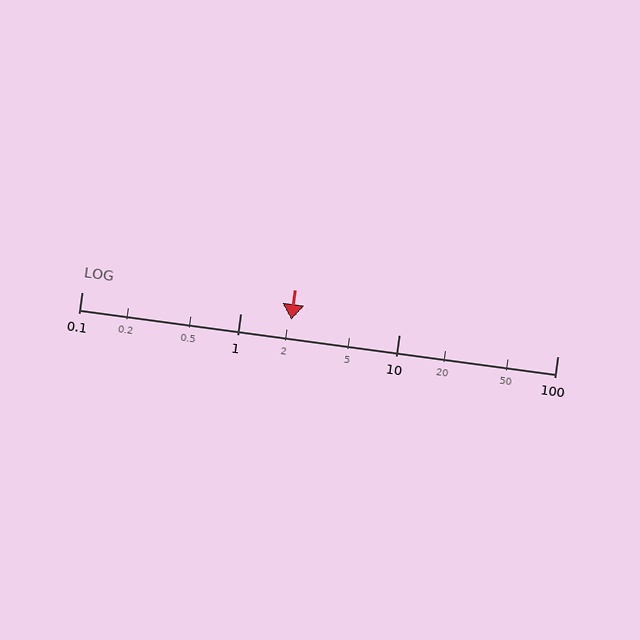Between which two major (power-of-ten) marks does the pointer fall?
The pointer is between 1 and 10.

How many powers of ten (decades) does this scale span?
The scale spans 3 decades, from 0.1 to 100.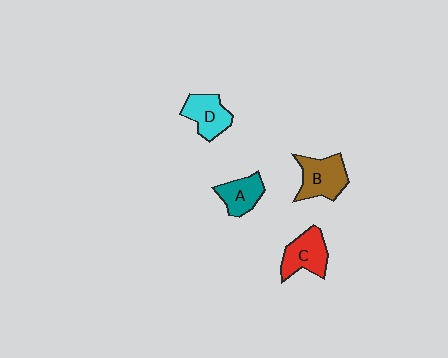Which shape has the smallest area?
Shape A (teal).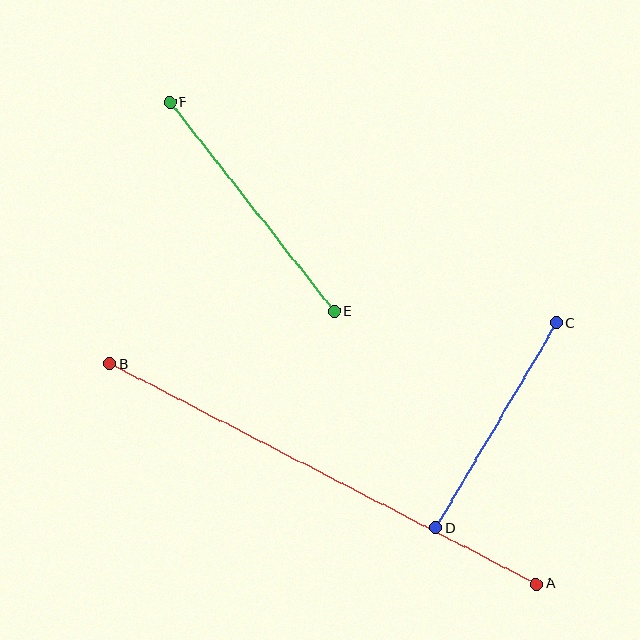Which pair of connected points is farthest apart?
Points A and B are farthest apart.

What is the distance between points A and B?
The distance is approximately 480 pixels.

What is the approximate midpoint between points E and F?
The midpoint is at approximately (252, 207) pixels.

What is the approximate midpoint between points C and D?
The midpoint is at approximately (496, 425) pixels.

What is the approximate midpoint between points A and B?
The midpoint is at approximately (323, 474) pixels.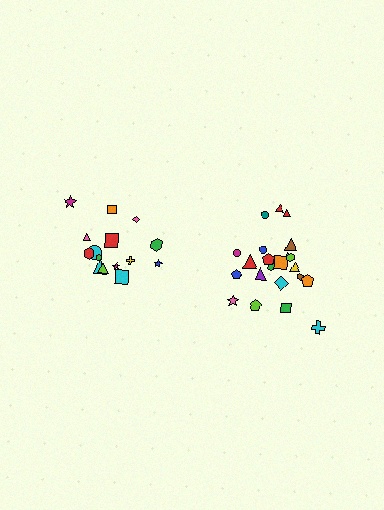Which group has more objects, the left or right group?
The right group.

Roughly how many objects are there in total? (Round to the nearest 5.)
Roughly 35 objects in total.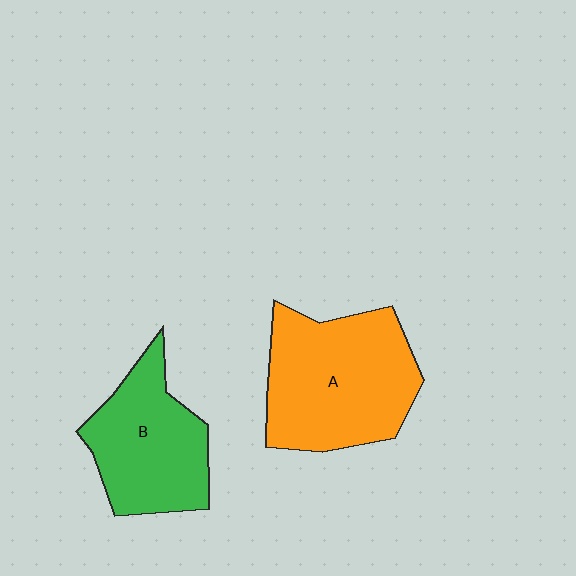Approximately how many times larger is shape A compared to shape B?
Approximately 1.3 times.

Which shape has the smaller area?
Shape B (green).